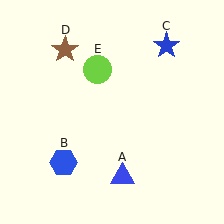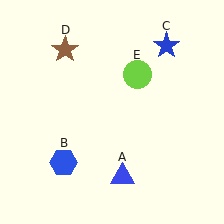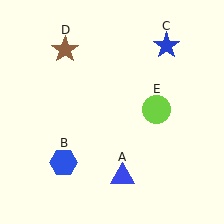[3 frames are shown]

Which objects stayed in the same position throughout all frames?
Blue triangle (object A) and blue hexagon (object B) and blue star (object C) and brown star (object D) remained stationary.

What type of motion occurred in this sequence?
The lime circle (object E) rotated clockwise around the center of the scene.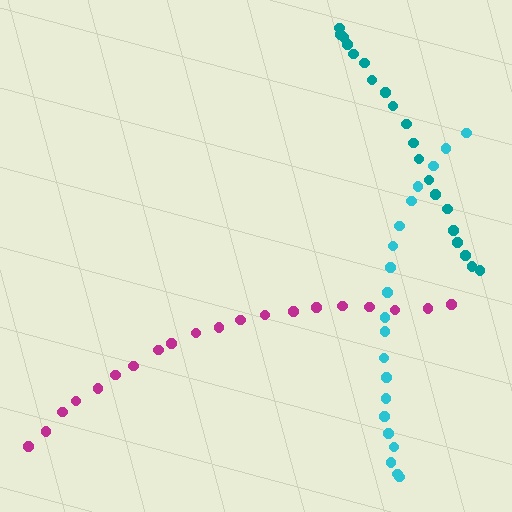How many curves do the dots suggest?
There are 3 distinct paths.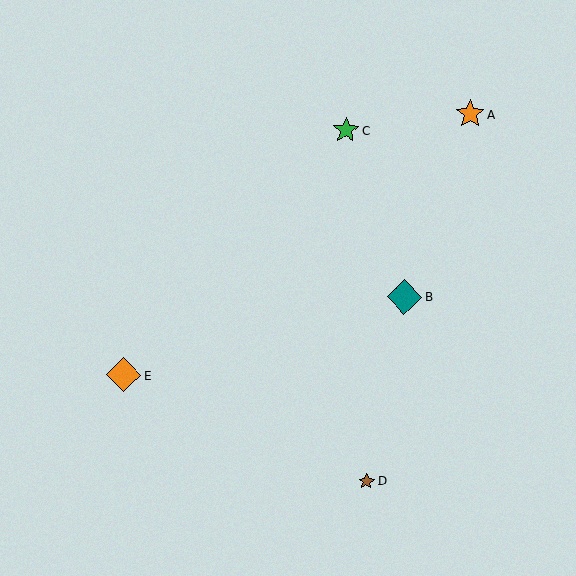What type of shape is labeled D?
Shape D is a brown star.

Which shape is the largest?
The teal diamond (labeled B) is the largest.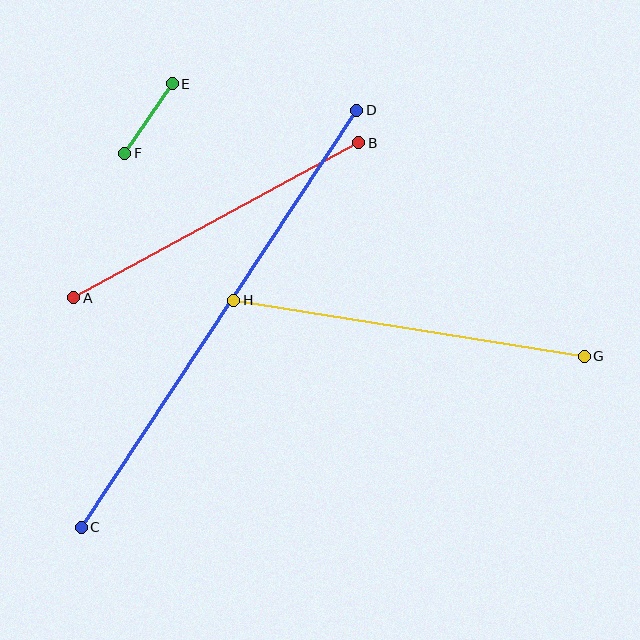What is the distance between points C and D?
The distance is approximately 500 pixels.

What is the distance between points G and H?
The distance is approximately 355 pixels.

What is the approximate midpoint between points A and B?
The midpoint is at approximately (216, 220) pixels.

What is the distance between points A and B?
The distance is approximately 324 pixels.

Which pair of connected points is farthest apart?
Points C and D are farthest apart.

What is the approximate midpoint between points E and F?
The midpoint is at approximately (149, 118) pixels.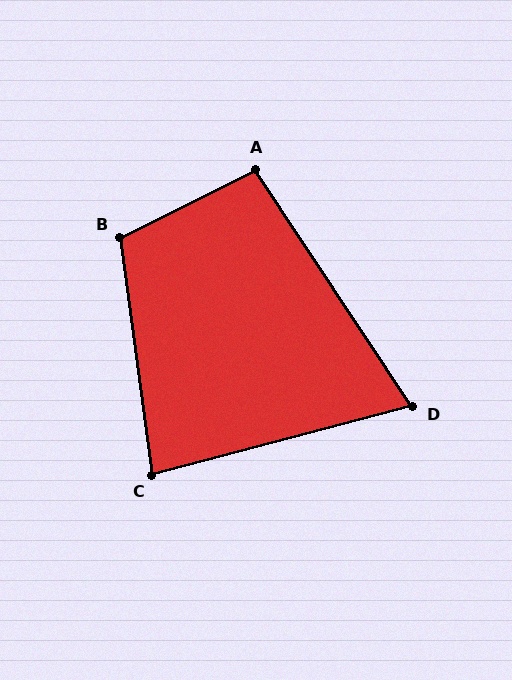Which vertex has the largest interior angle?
B, at approximately 109 degrees.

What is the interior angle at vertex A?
Approximately 97 degrees (obtuse).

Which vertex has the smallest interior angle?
D, at approximately 71 degrees.